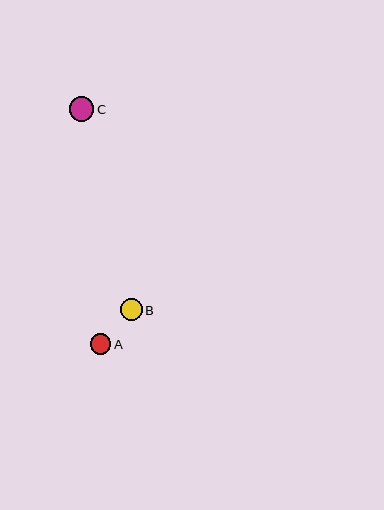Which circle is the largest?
Circle C is the largest with a size of approximately 25 pixels.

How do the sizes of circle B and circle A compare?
Circle B and circle A are approximately the same size.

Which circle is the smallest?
Circle A is the smallest with a size of approximately 20 pixels.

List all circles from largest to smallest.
From largest to smallest: C, B, A.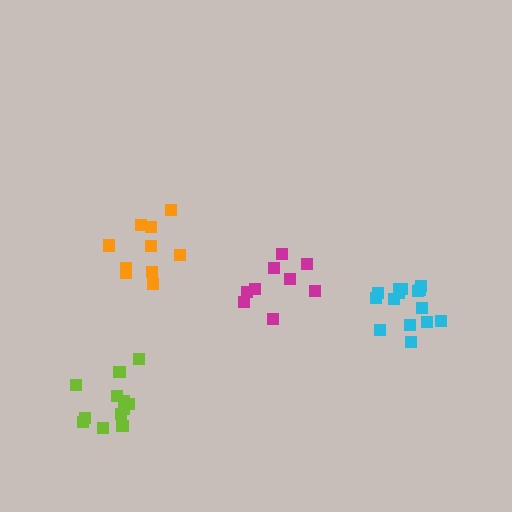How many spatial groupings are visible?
There are 4 spatial groupings.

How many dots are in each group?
Group 1: 10 dots, Group 2: 12 dots, Group 3: 15 dots, Group 4: 9 dots (46 total).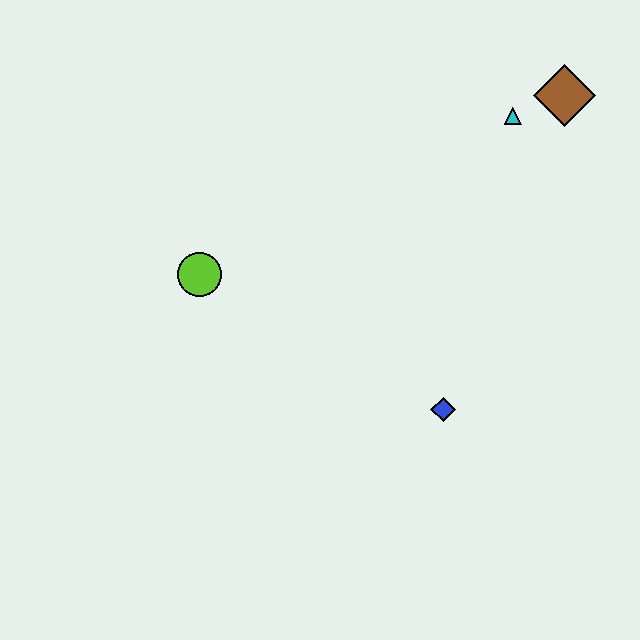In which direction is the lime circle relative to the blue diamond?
The lime circle is to the left of the blue diamond.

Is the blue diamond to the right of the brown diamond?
No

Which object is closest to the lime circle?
The blue diamond is closest to the lime circle.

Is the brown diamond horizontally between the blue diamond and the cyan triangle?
No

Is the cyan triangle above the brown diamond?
No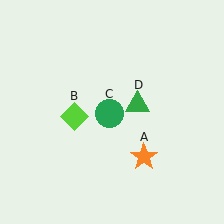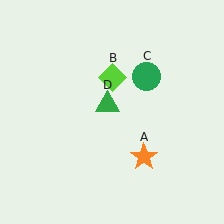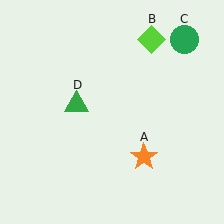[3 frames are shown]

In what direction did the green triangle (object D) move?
The green triangle (object D) moved left.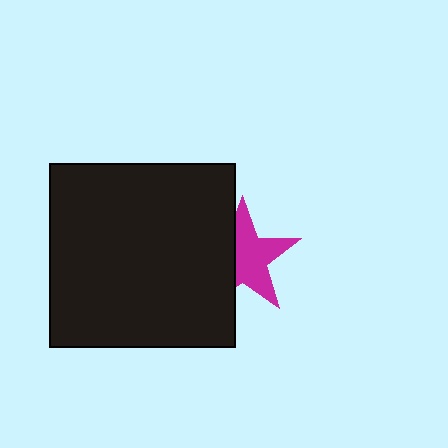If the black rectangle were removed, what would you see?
You would see the complete magenta star.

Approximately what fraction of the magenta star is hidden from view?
Roughly 38% of the magenta star is hidden behind the black rectangle.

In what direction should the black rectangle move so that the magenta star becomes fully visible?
The black rectangle should move left. That is the shortest direction to clear the overlap and leave the magenta star fully visible.